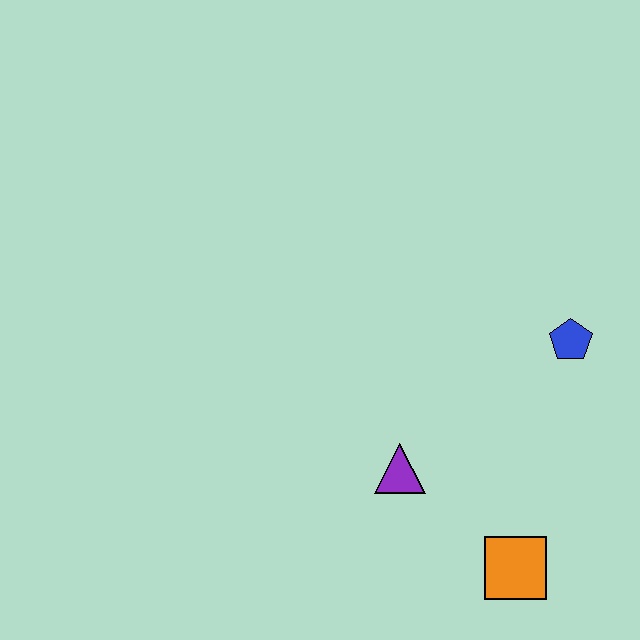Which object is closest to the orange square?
The purple triangle is closest to the orange square.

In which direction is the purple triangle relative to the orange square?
The purple triangle is to the left of the orange square.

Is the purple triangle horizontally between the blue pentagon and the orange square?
No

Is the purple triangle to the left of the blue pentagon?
Yes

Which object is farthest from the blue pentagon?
The orange square is farthest from the blue pentagon.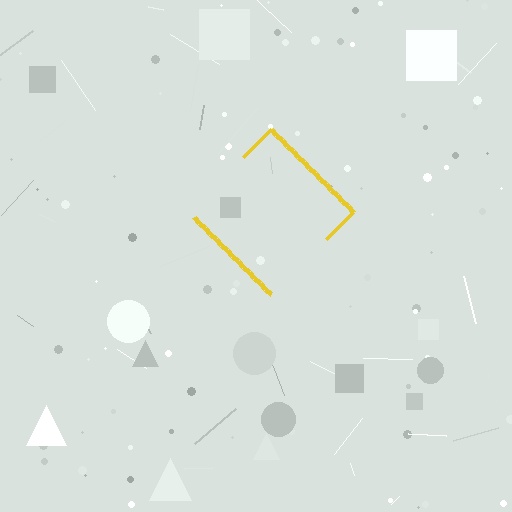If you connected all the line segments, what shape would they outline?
They would outline a diamond.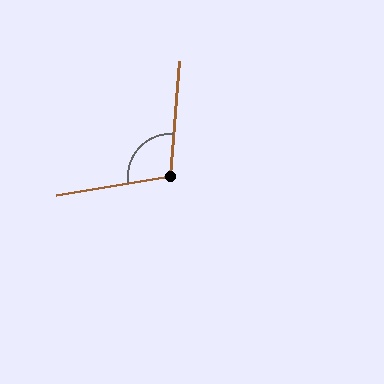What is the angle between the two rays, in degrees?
Approximately 103 degrees.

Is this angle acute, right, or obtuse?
It is obtuse.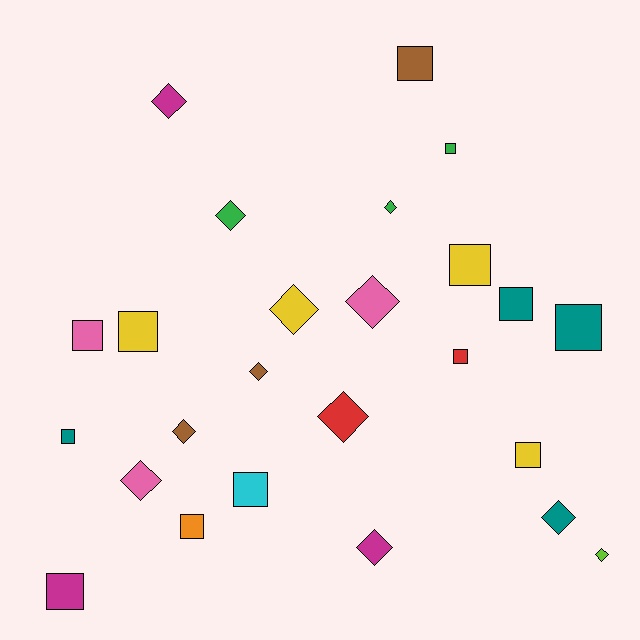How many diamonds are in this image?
There are 12 diamonds.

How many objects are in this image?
There are 25 objects.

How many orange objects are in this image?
There is 1 orange object.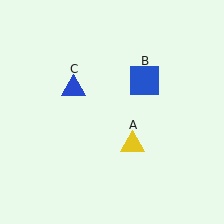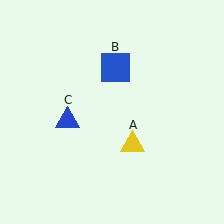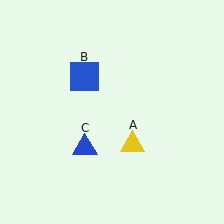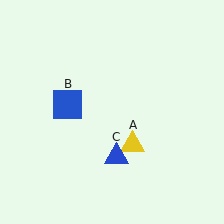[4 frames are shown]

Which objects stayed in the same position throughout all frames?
Yellow triangle (object A) remained stationary.